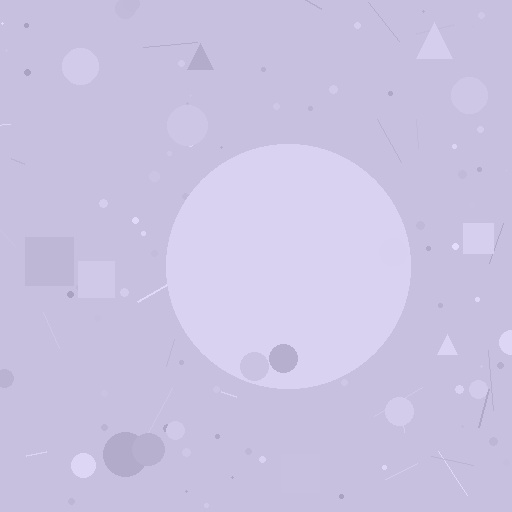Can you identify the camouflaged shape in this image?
The camouflaged shape is a circle.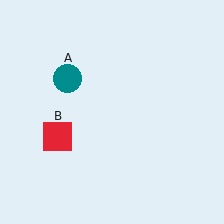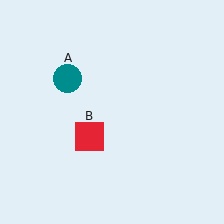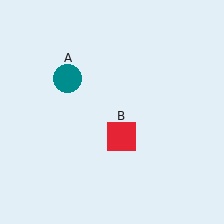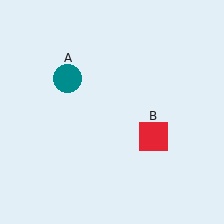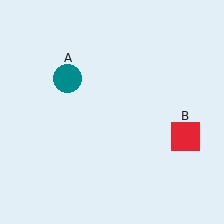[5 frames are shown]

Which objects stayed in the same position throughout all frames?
Teal circle (object A) remained stationary.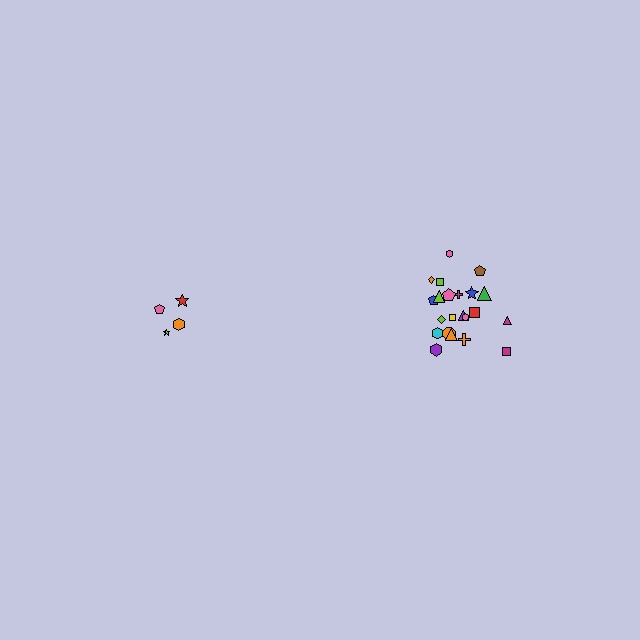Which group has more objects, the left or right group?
The right group.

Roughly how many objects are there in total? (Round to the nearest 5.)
Roughly 25 objects in total.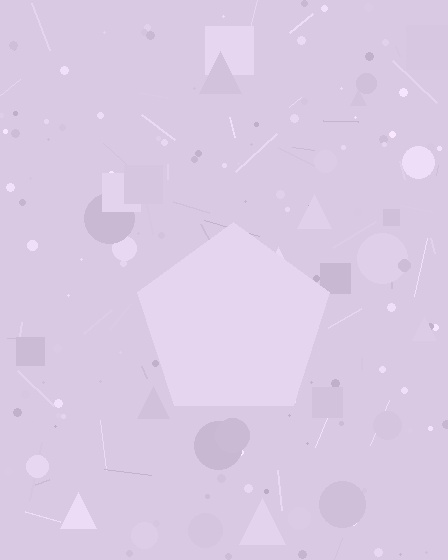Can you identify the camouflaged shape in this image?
The camouflaged shape is a pentagon.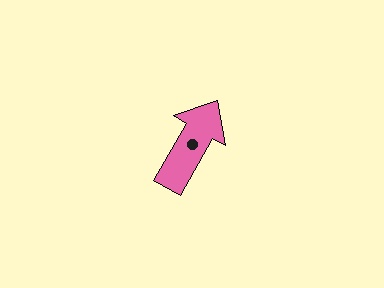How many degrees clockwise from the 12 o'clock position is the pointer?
Approximately 30 degrees.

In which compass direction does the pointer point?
Northeast.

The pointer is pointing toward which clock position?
Roughly 1 o'clock.